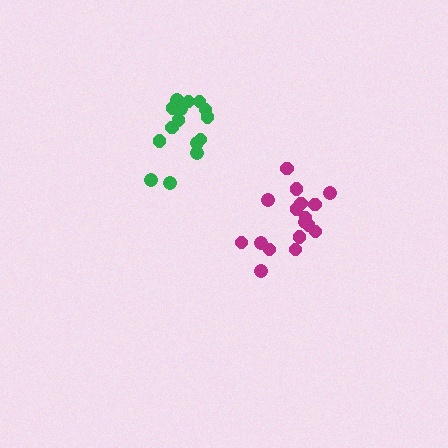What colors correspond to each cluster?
The clusters are colored: magenta, green.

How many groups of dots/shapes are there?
There are 2 groups.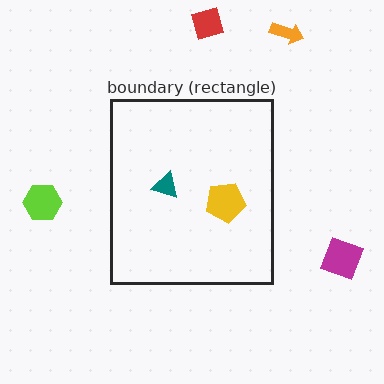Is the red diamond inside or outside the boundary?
Outside.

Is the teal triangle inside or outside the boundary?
Inside.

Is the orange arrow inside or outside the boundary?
Outside.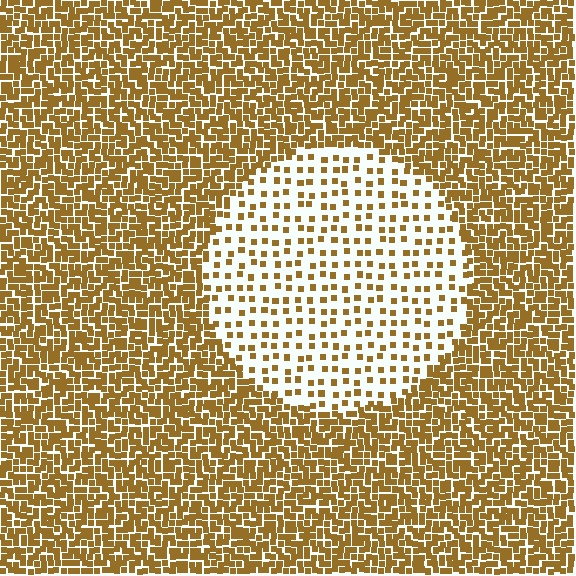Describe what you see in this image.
The image contains small brown elements arranged at two different densities. A circle-shaped region is visible where the elements are less densely packed than the surrounding area.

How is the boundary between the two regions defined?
The boundary is defined by a change in element density (approximately 3.0x ratio). All elements are the same color, size, and shape.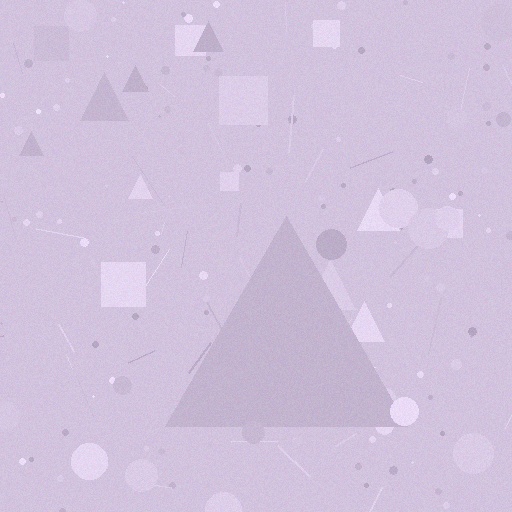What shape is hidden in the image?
A triangle is hidden in the image.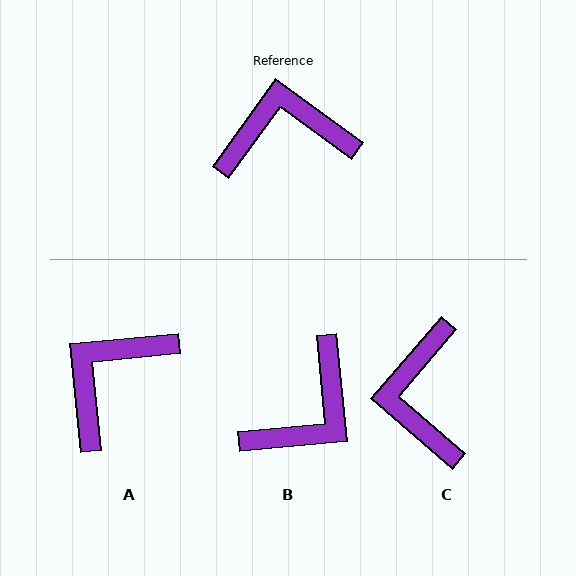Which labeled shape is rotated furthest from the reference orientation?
B, about 139 degrees away.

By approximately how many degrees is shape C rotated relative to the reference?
Approximately 85 degrees counter-clockwise.